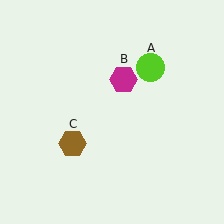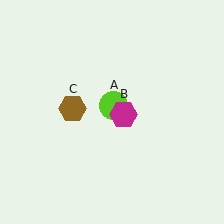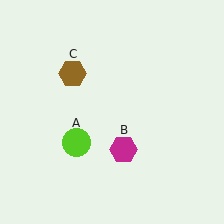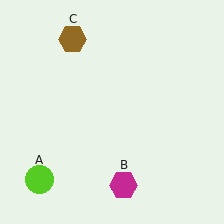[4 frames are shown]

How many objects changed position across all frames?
3 objects changed position: lime circle (object A), magenta hexagon (object B), brown hexagon (object C).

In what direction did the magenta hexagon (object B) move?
The magenta hexagon (object B) moved down.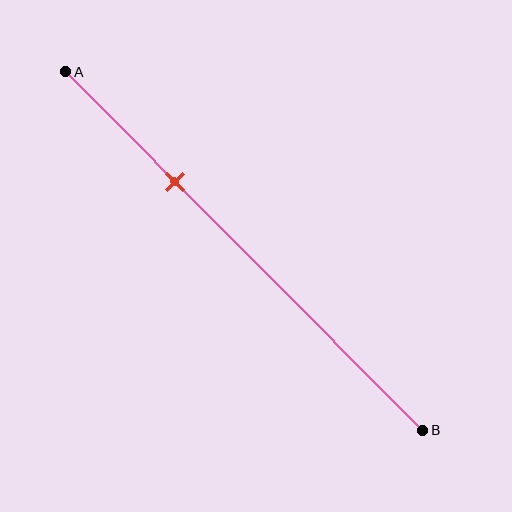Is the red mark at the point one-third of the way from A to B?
Yes, the mark is approximately at the one-third point.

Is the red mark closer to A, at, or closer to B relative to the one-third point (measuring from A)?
The red mark is approximately at the one-third point of segment AB.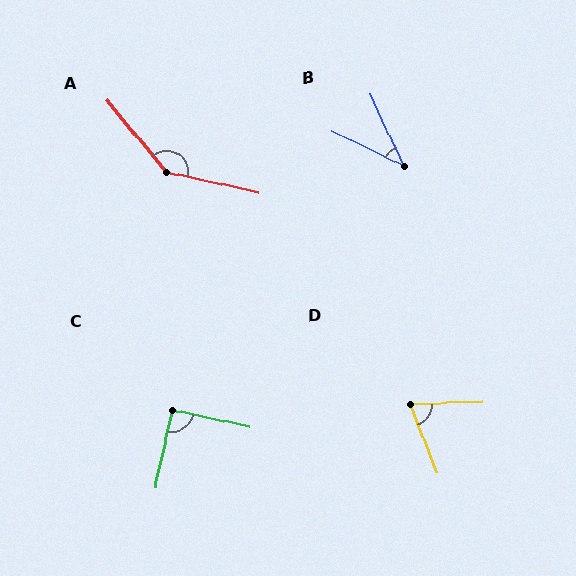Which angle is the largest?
A, at approximately 142 degrees.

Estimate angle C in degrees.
Approximately 89 degrees.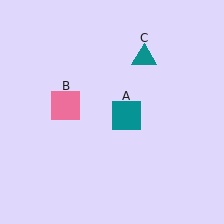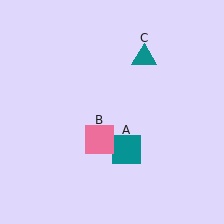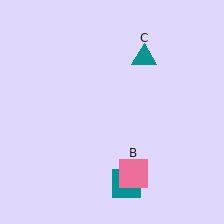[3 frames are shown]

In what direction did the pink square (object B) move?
The pink square (object B) moved down and to the right.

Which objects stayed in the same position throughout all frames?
Teal triangle (object C) remained stationary.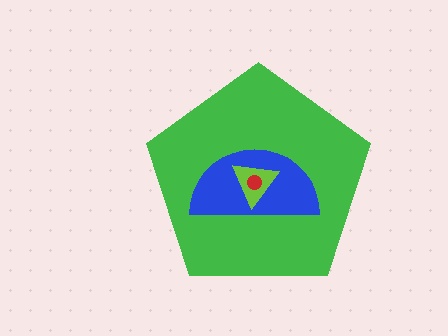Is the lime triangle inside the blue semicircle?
Yes.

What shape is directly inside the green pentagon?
The blue semicircle.